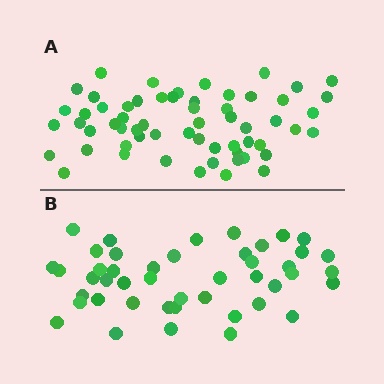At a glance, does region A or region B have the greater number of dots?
Region A (the top region) has more dots.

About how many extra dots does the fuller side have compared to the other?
Region A has approximately 15 more dots than region B.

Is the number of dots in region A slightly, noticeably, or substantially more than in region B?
Region A has noticeably more, but not dramatically so. The ratio is roughly 1.3 to 1.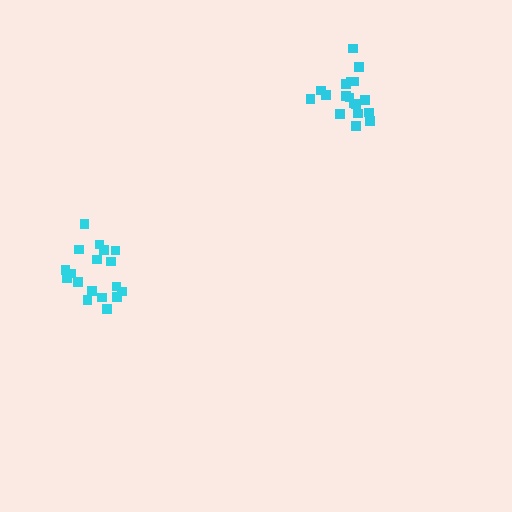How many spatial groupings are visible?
There are 2 spatial groupings.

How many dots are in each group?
Group 1: 19 dots, Group 2: 18 dots (37 total).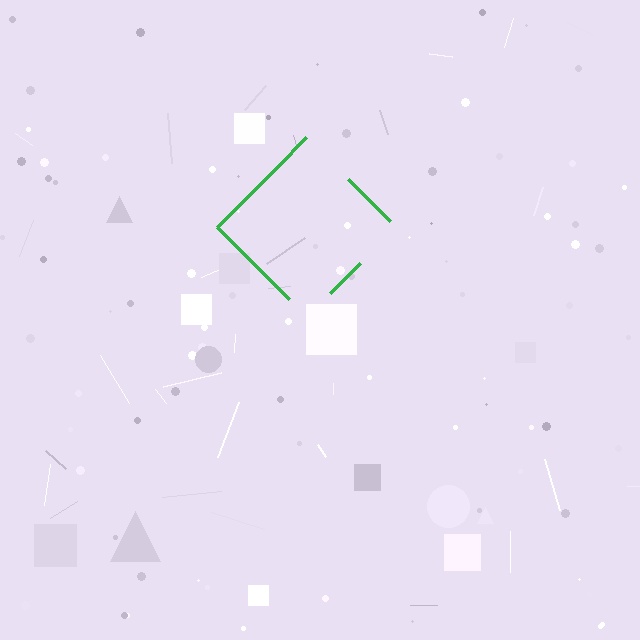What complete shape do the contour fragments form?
The contour fragments form a diamond.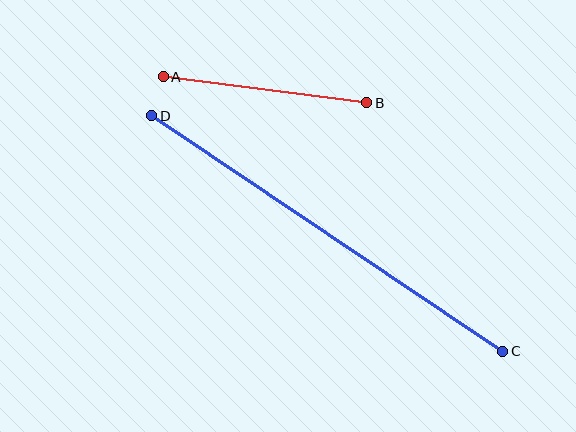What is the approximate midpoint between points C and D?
The midpoint is at approximately (327, 234) pixels.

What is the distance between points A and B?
The distance is approximately 205 pixels.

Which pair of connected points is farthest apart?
Points C and D are farthest apart.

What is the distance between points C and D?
The distance is approximately 423 pixels.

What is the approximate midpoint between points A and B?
The midpoint is at approximately (265, 90) pixels.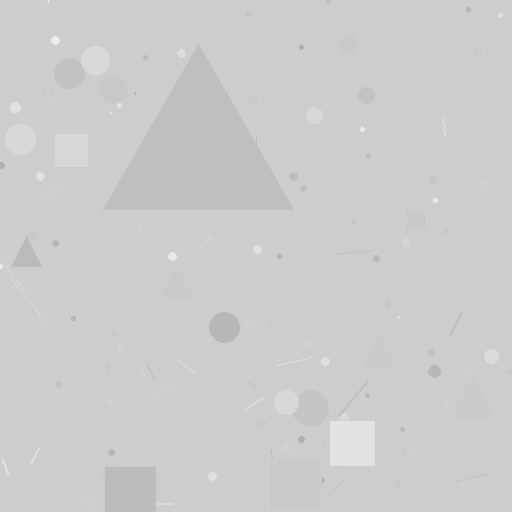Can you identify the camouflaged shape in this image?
The camouflaged shape is a triangle.